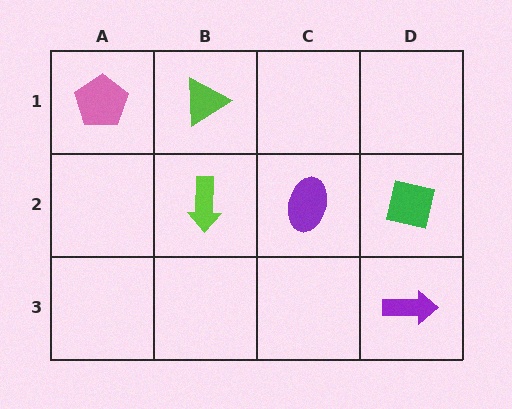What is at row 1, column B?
A lime triangle.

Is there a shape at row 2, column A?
No, that cell is empty.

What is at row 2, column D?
A green square.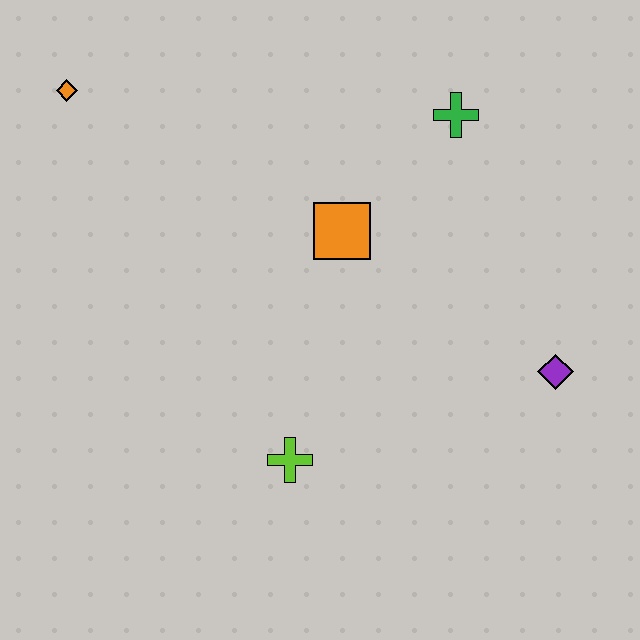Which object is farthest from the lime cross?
The orange diamond is farthest from the lime cross.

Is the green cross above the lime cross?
Yes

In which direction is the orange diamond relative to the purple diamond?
The orange diamond is to the left of the purple diamond.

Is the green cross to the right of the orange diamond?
Yes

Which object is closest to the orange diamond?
The orange square is closest to the orange diamond.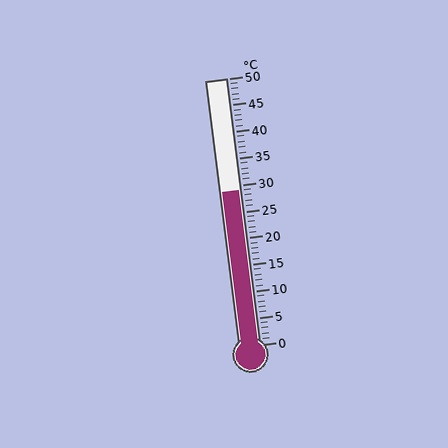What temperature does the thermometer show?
The thermometer shows approximately 29°C.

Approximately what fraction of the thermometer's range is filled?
The thermometer is filled to approximately 60% of its range.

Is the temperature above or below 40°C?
The temperature is below 40°C.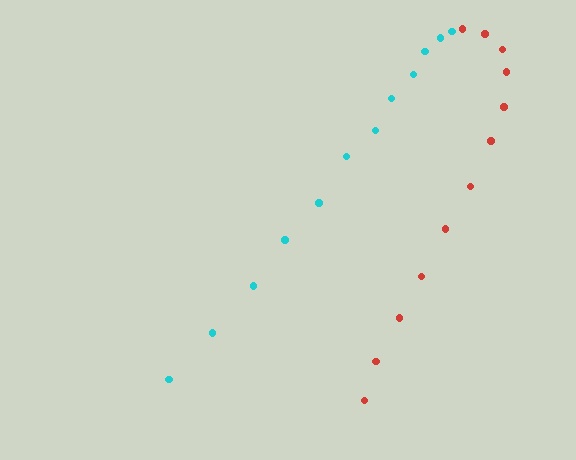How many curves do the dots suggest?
There are 2 distinct paths.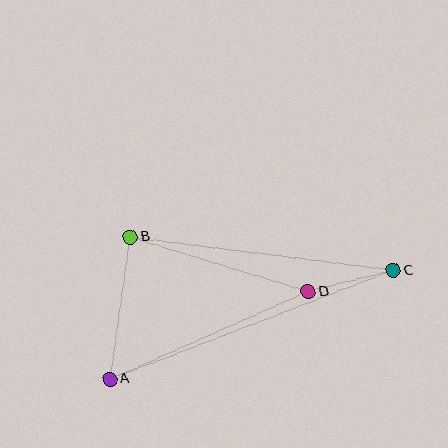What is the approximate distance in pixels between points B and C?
The distance between B and C is approximately 265 pixels.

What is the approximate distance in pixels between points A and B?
The distance between A and B is approximately 144 pixels.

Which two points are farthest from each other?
Points A and C are farthest from each other.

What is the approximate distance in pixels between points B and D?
The distance between B and D is approximately 186 pixels.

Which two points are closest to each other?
Points C and D are closest to each other.